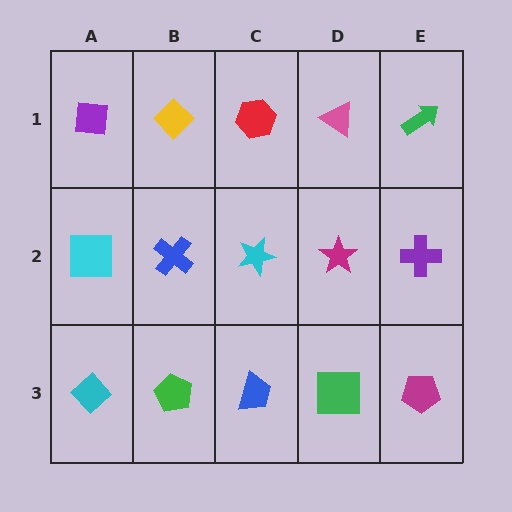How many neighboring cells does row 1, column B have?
3.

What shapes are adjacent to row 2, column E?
A green arrow (row 1, column E), a magenta pentagon (row 3, column E), a magenta star (row 2, column D).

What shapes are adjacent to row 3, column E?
A purple cross (row 2, column E), a green square (row 3, column D).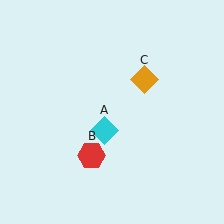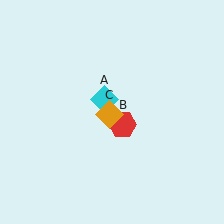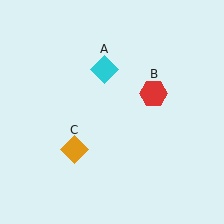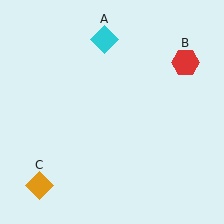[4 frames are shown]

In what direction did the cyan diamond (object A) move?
The cyan diamond (object A) moved up.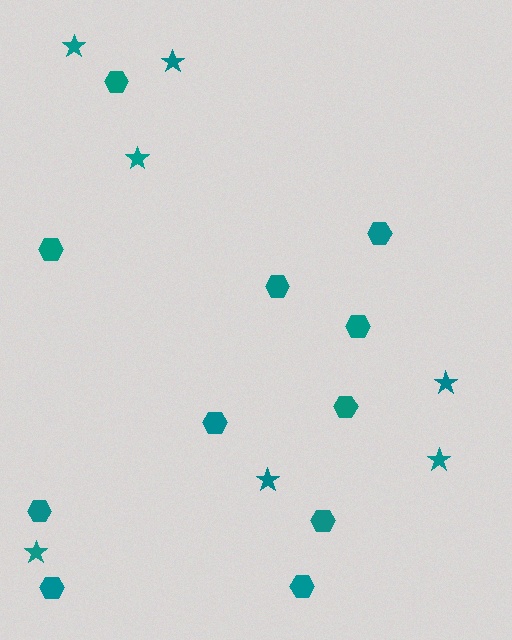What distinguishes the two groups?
There are 2 groups: one group of hexagons (11) and one group of stars (7).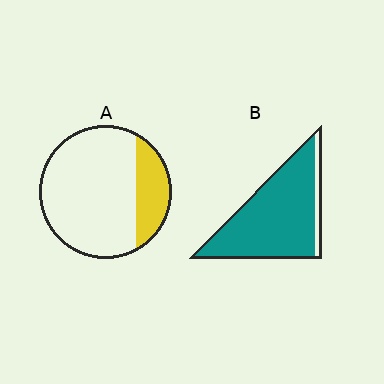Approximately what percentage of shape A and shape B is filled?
A is approximately 20% and B is approximately 90%.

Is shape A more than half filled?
No.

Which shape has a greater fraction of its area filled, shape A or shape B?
Shape B.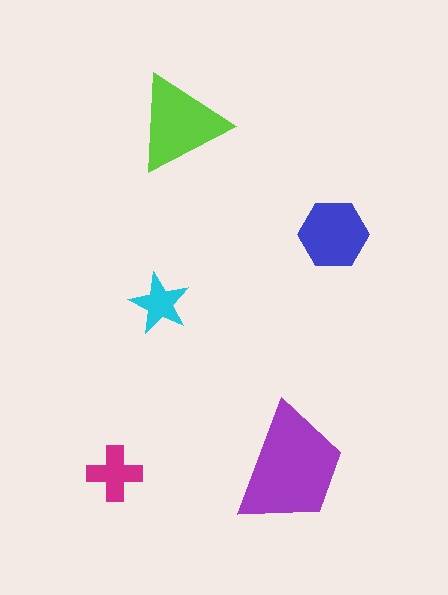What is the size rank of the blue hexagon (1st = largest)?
3rd.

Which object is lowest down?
The magenta cross is bottommost.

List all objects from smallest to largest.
The cyan star, the magenta cross, the blue hexagon, the lime triangle, the purple trapezoid.